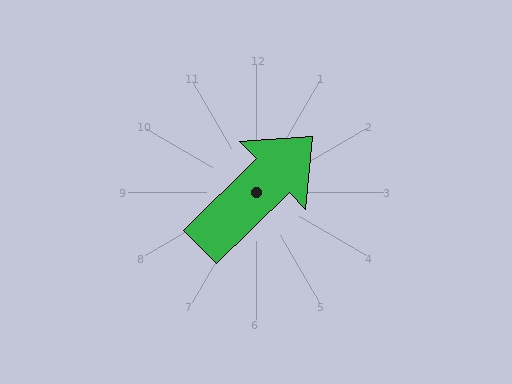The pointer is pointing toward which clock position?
Roughly 2 o'clock.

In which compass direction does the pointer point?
Northeast.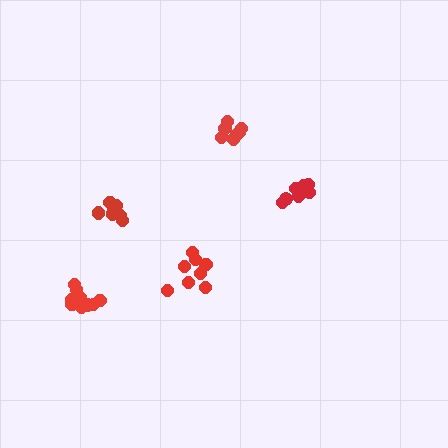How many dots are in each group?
Group 1: 7 dots, Group 2: 8 dots, Group 3: 8 dots, Group 4: 8 dots, Group 5: 10 dots (41 total).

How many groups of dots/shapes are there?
There are 5 groups.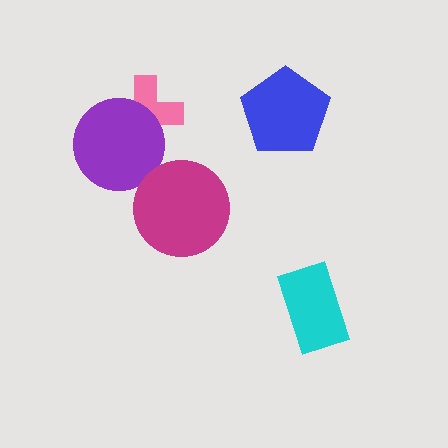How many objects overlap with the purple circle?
1 object overlaps with the purple circle.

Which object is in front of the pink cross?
The purple circle is in front of the pink cross.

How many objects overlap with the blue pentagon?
0 objects overlap with the blue pentagon.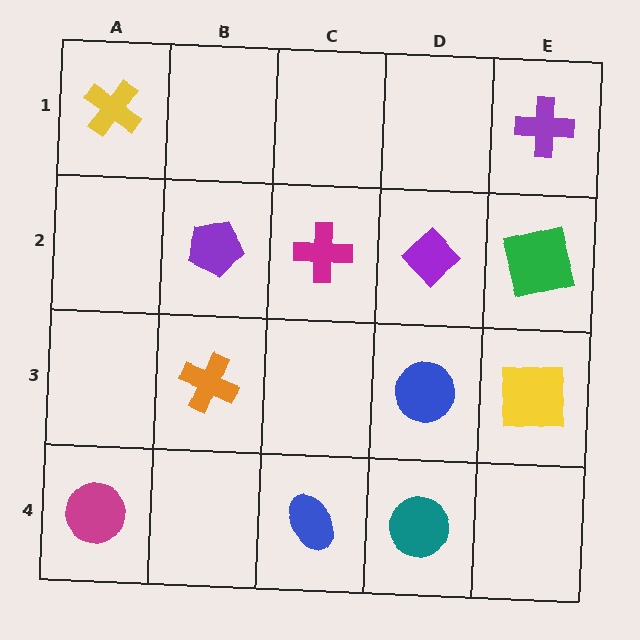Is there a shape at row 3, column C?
No, that cell is empty.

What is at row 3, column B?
An orange cross.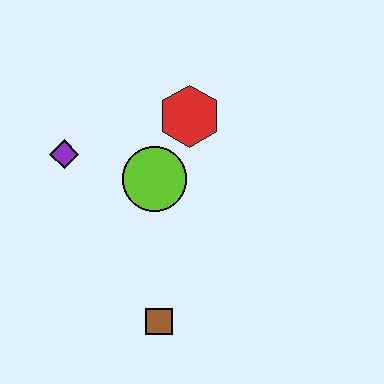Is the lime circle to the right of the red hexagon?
No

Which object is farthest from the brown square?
The red hexagon is farthest from the brown square.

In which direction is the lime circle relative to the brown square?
The lime circle is above the brown square.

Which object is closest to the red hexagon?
The lime circle is closest to the red hexagon.